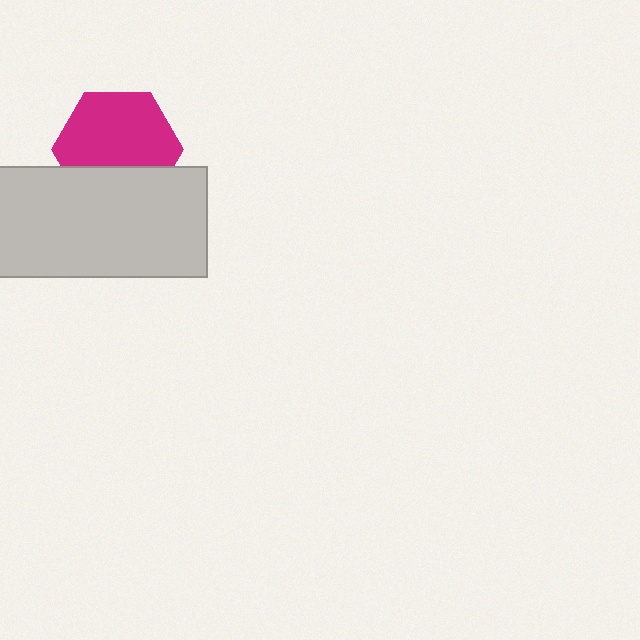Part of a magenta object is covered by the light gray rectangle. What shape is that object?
It is a hexagon.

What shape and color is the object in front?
The object in front is a light gray rectangle.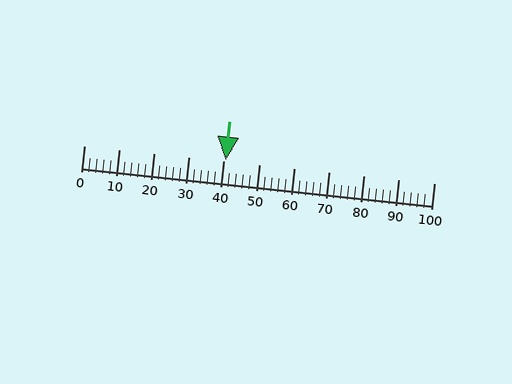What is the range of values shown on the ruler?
The ruler shows values from 0 to 100.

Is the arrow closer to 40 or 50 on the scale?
The arrow is closer to 40.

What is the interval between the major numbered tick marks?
The major tick marks are spaced 10 units apart.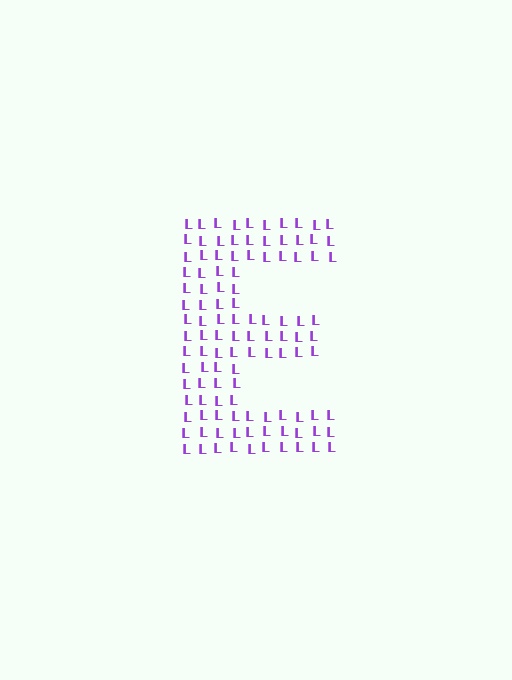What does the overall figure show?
The overall figure shows the letter E.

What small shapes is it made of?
It is made of small letter L's.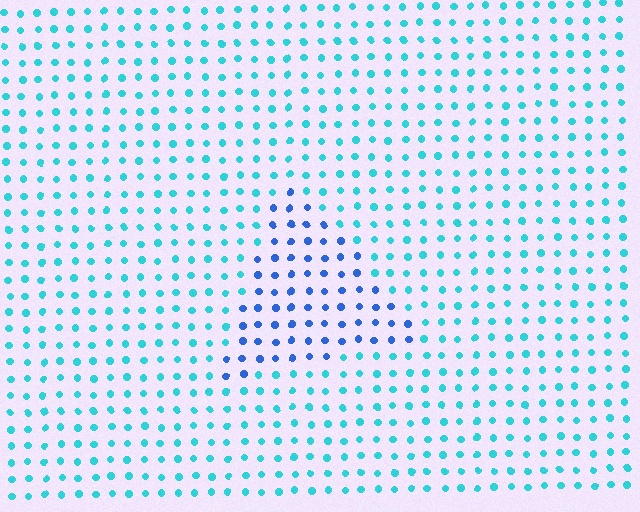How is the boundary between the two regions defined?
The boundary is defined purely by a slight shift in hue (about 39 degrees). Spacing, size, and orientation are identical on both sides.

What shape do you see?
I see a triangle.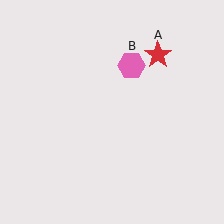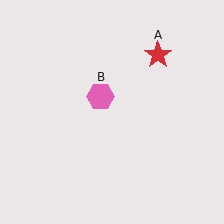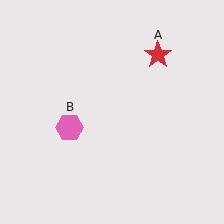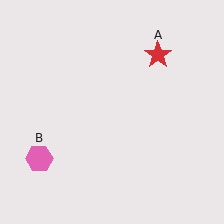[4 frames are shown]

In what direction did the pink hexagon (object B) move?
The pink hexagon (object B) moved down and to the left.